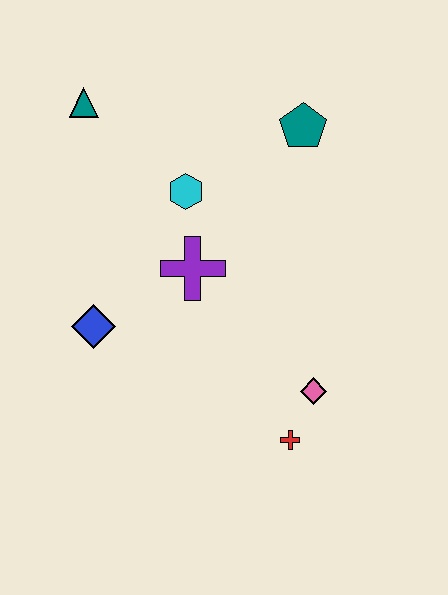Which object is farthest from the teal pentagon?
The red cross is farthest from the teal pentagon.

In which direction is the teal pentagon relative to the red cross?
The teal pentagon is above the red cross.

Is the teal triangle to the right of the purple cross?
No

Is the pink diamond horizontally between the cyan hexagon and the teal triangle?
No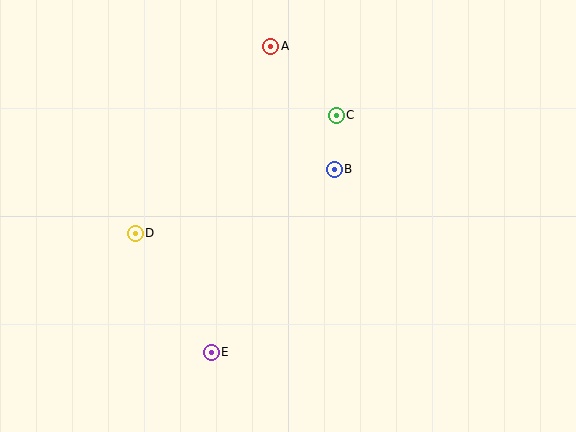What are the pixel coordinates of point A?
Point A is at (271, 46).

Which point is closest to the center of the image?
Point B at (334, 169) is closest to the center.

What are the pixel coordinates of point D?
Point D is at (135, 233).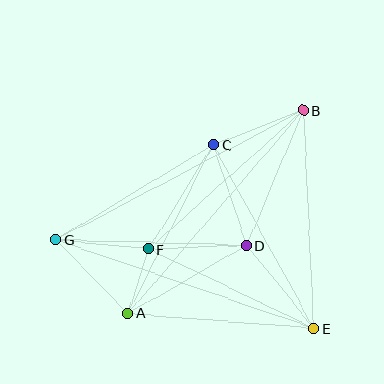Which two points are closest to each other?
Points A and F are closest to each other.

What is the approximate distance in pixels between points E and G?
The distance between E and G is approximately 272 pixels.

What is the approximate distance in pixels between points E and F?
The distance between E and F is approximately 183 pixels.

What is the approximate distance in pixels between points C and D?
The distance between C and D is approximately 106 pixels.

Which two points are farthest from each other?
Points B and G are farthest from each other.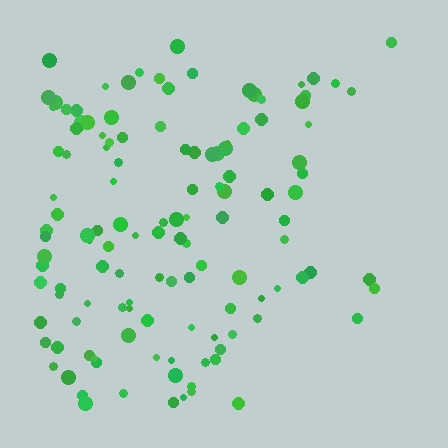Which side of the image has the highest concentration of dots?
The left.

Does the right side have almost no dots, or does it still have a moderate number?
Still a moderate number, just noticeably fewer than the left.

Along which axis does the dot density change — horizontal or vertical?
Horizontal.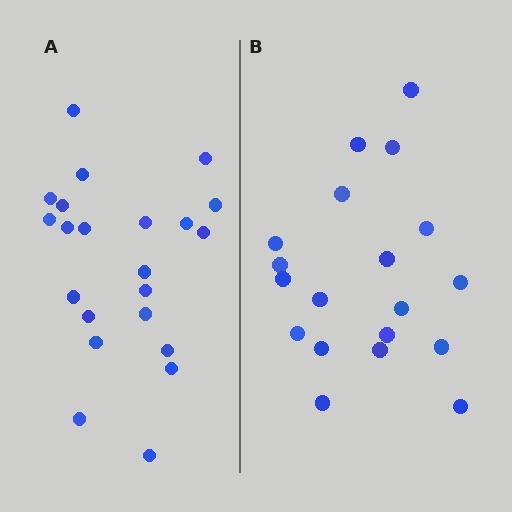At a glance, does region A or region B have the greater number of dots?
Region A (the left region) has more dots.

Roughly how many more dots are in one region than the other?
Region A has just a few more — roughly 2 or 3 more dots than region B.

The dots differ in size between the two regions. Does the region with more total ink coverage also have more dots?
No. Region B has more total ink coverage because its dots are larger, but region A actually contains more individual dots. Total area can be misleading — the number of items is what matters here.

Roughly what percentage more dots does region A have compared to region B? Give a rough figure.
About 15% more.